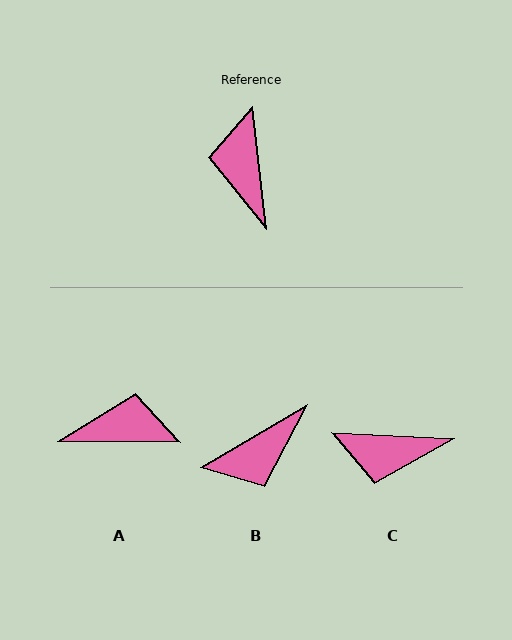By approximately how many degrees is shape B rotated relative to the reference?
Approximately 113 degrees counter-clockwise.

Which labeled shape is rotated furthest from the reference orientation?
B, about 113 degrees away.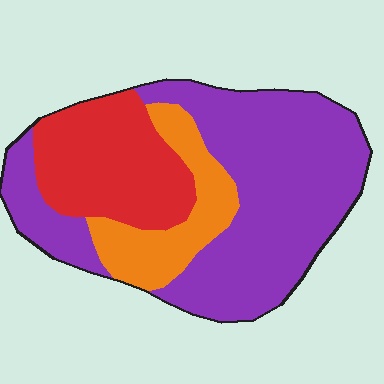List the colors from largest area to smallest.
From largest to smallest: purple, red, orange.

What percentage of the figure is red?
Red takes up between a sixth and a third of the figure.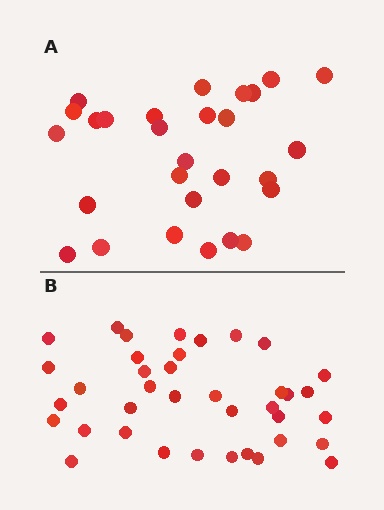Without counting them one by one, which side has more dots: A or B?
Region B (the bottom region) has more dots.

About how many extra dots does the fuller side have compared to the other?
Region B has roughly 10 or so more dots than region A.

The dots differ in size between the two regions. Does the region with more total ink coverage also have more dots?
No. Region A has more total ink coverage because its dots are larger, but region B actually contains more individual dots. Total area can be misleading — the number of items is what matters here.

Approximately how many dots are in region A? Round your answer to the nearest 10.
About 30 dots. (The exact count is 28, which rounds to 30.)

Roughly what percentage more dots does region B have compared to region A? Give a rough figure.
About 35% more.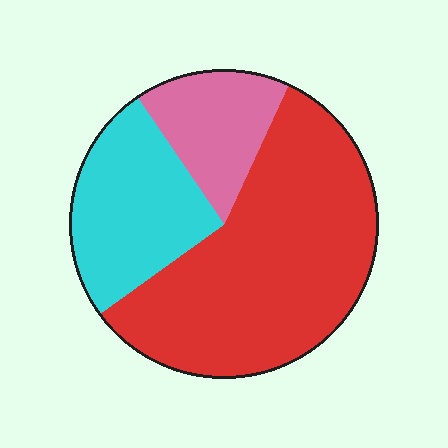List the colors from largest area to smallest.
From largest to smallest: red, cyan, pink.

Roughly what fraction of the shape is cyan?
Cyan takes up about one quarter (1/4) of the shape.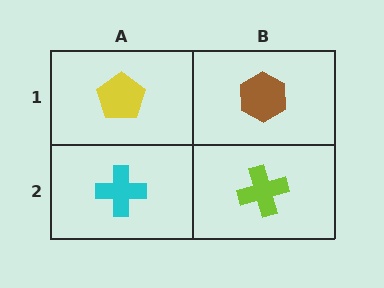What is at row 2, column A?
A cyan cross.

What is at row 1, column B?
A brown hexagon.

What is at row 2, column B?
A lime cross.